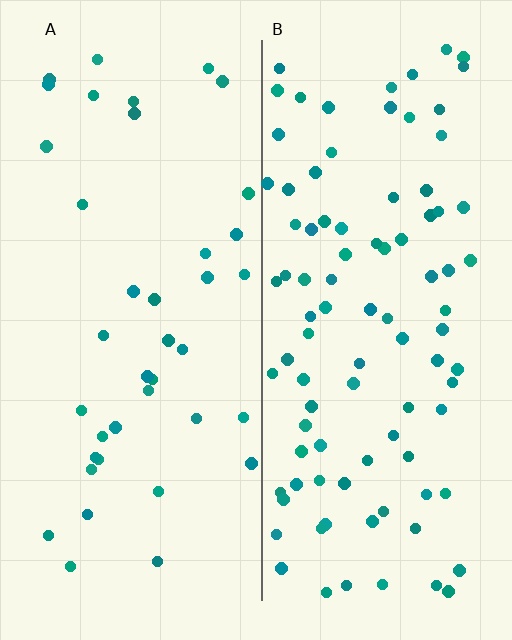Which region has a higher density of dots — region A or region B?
B (the right).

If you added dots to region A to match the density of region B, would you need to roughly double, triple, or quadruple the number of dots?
Approximately double.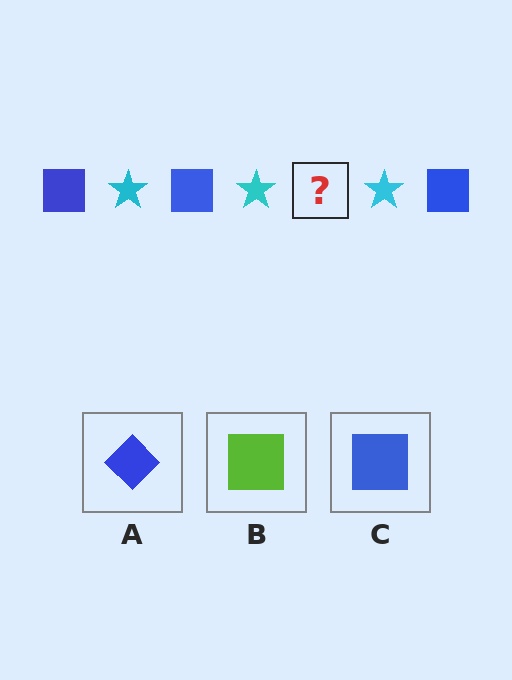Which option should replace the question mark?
Option C.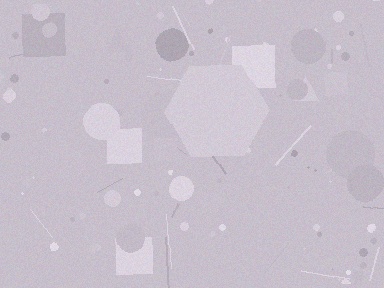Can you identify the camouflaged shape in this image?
The camouflaged shape is a hexagon.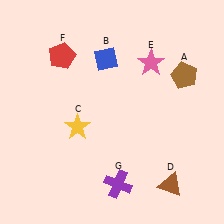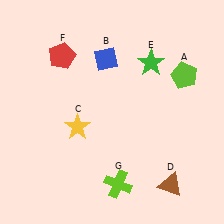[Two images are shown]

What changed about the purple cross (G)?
In Image 1, G is purple. In Image 2, it changed to lime.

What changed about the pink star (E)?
In Image 1, E is pink. In Image 2, it changed to green.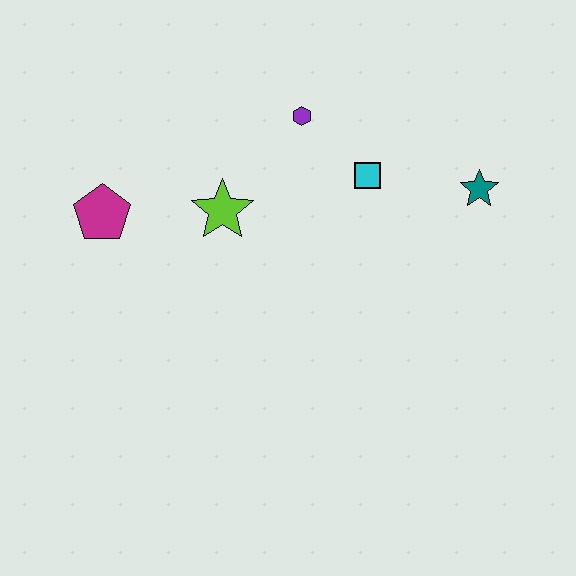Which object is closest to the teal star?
The cyan square is closest to the teal star.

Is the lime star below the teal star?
Yes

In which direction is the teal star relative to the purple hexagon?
The teal star is to the right of the purple hexagon.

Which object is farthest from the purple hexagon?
The magenta pentagon is farthest from the purple hexagon.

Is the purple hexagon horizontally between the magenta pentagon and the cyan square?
Yes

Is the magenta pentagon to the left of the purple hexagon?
Yes